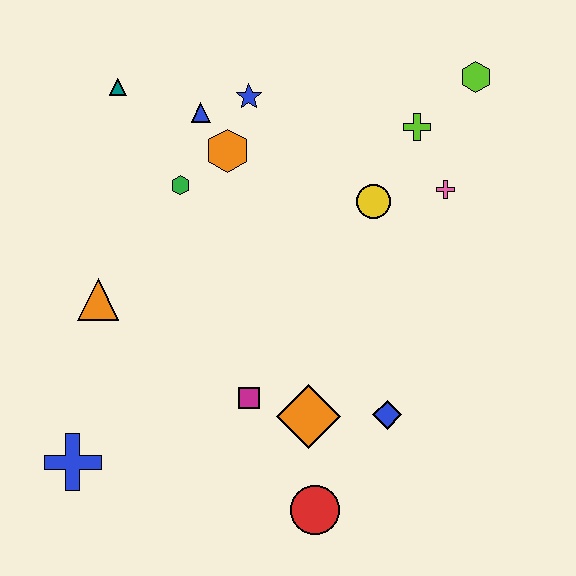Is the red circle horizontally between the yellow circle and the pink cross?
No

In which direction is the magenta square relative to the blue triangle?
The magenta square is below the blue triangle.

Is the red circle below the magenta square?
Yes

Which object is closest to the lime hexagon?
The lime cross is closest to the lime hexagon.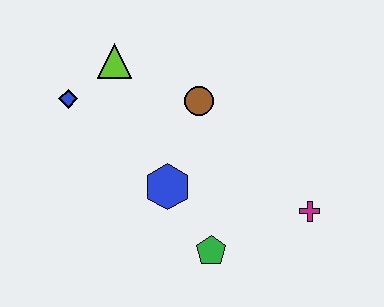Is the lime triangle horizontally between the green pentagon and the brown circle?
No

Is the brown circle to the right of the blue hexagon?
Yes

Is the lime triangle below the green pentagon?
No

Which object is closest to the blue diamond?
The lime triangle is closest to the blue diamond.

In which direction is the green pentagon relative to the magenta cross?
The green pentagon is to the left of the magenta cross.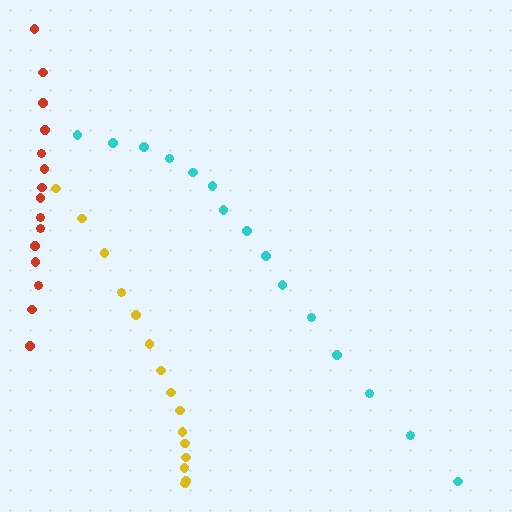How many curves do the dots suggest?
There are 3 distinct paths.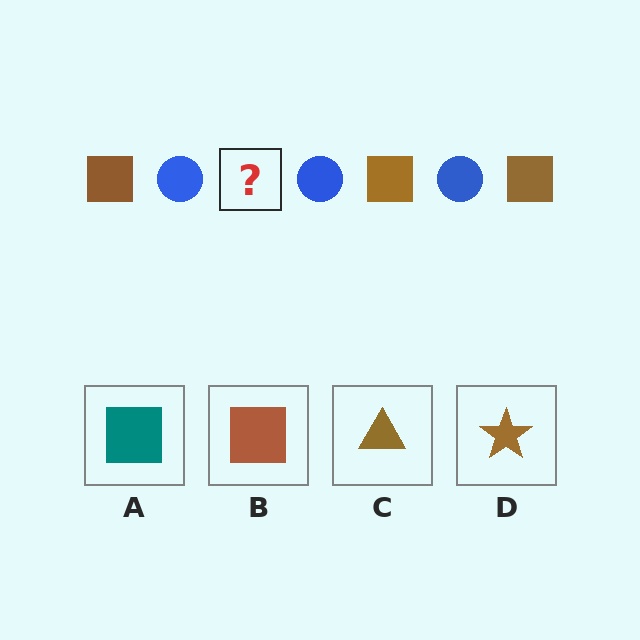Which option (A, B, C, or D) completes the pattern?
B.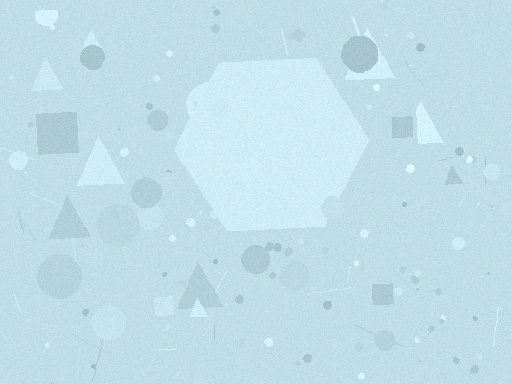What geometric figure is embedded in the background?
A hexagon is embedded in the background.